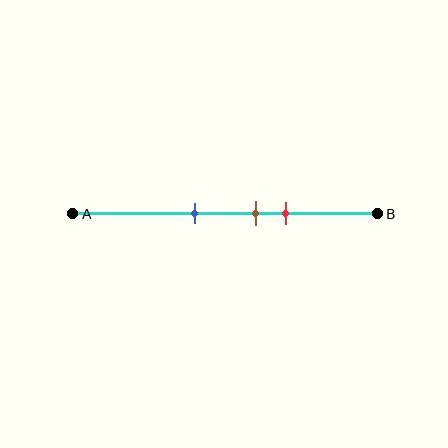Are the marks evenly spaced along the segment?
Yes, the marks are approximately evenly spaced.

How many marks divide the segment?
There are 3 marks dividing the segment.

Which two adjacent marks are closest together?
The brown and red marks are the closest adjacent pair.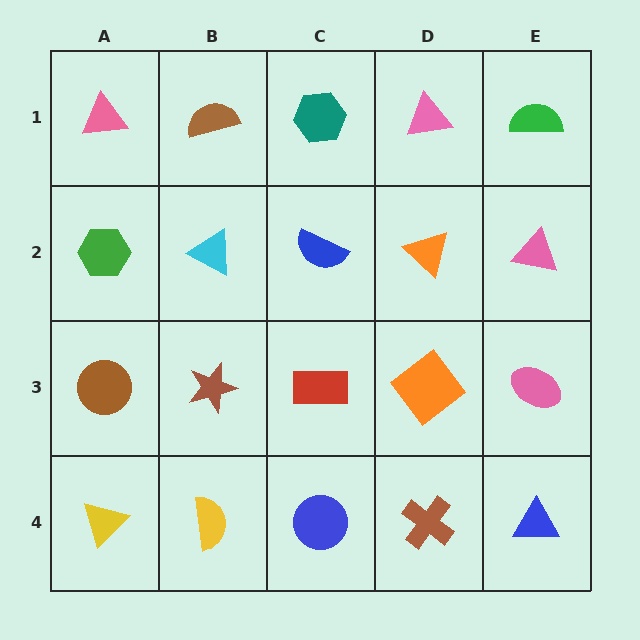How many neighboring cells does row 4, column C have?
3.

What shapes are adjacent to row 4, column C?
A red rectangle (row 3, column C), a yellow semicircle (row 4, column B), a brown cross (row 4, column D).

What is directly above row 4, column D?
An orange diamond.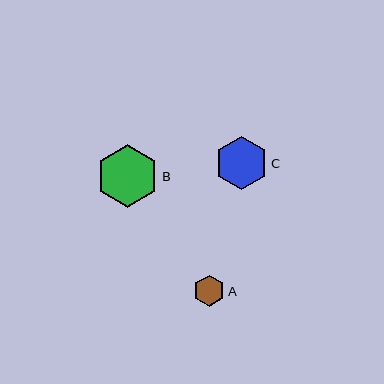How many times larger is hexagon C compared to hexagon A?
Hexagon C is approximately 1.7 times the size of hexagon A.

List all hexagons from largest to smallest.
From largest to smallest: B, C, A.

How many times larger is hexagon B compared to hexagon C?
Hexagon B is approximately 1.2 times the size of hexagon C.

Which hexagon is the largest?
Hexagon B is the largest with a size of approximately 63 pixels.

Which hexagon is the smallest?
Hexagon A is the smallest with a size of approximately 31 pixels.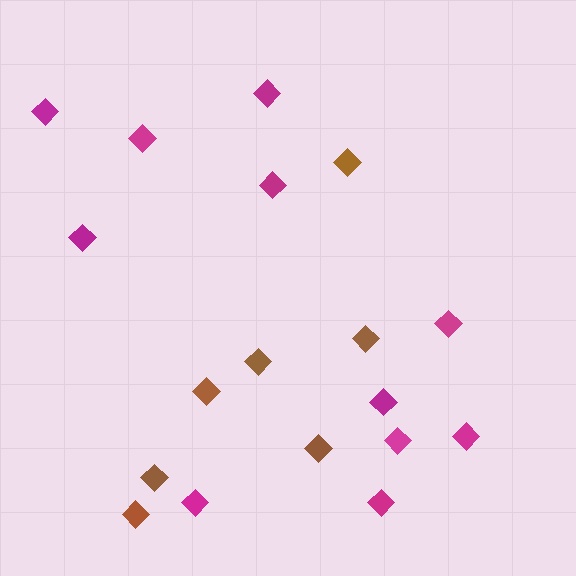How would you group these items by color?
There are 2 groups: one group of magenta diamonds (11) and one group of brown diamonds (7).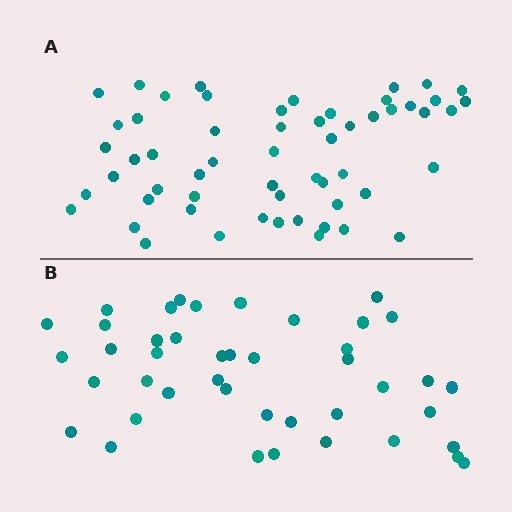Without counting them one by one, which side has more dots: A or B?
Region A (the top region) has more dots.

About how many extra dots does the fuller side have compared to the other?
Region A has approximately 15 more dots than region B.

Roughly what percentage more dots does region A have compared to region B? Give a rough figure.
About 35% more.